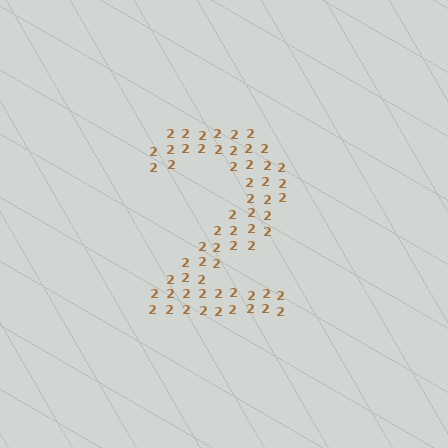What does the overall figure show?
The overall figure shows the digit 2.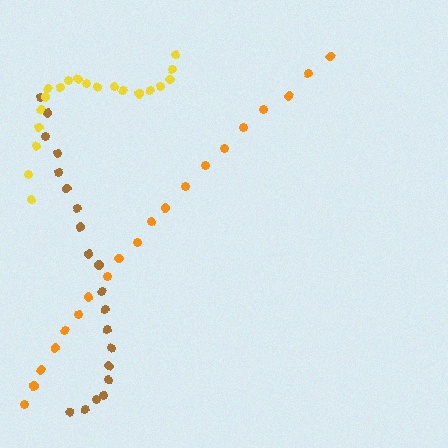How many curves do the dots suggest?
There are 3 distinct paths.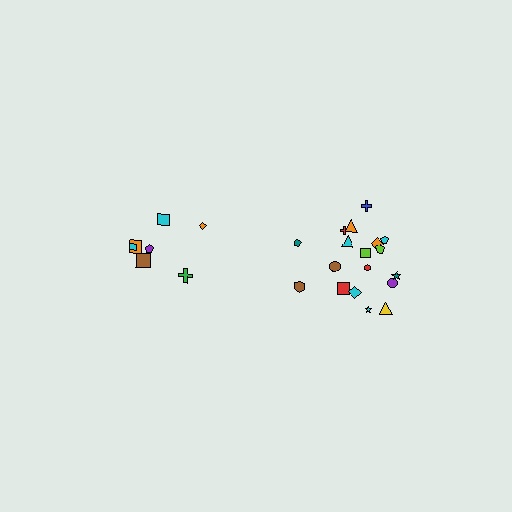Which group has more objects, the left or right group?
The right group.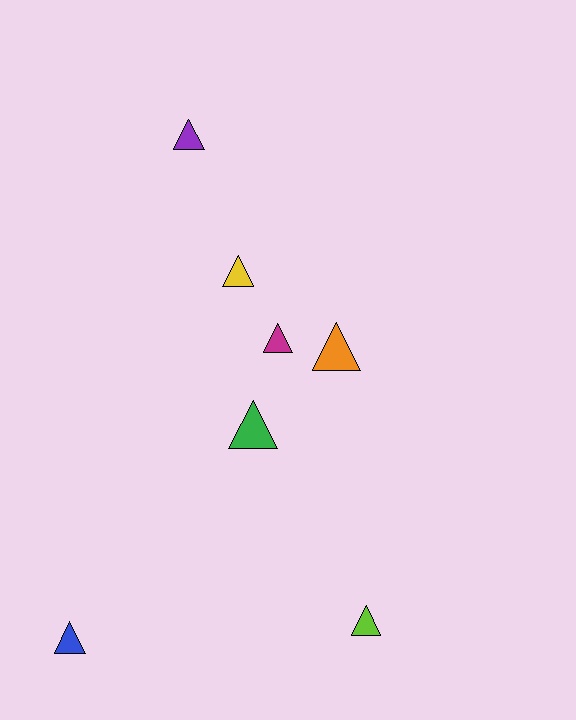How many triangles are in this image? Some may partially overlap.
There are 7 triangles.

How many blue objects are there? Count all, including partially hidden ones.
There is 1 blue object.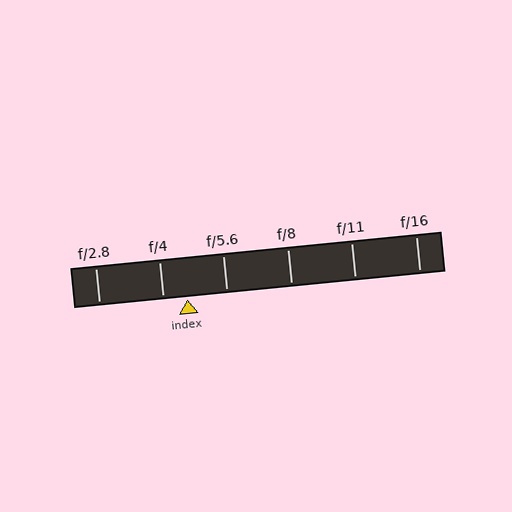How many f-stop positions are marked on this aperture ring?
There are 6 f-stop positions marked.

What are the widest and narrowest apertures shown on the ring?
The widest aperture shown is f/2.8 and the narrowest is f/16.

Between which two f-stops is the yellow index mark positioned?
The index mark is between f/4 and f/5.6.